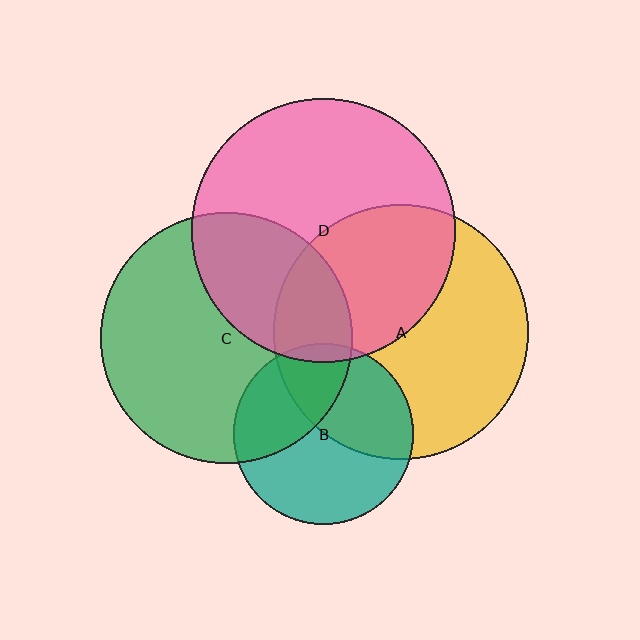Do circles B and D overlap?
Yes.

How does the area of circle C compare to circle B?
Approximately 1.9 times.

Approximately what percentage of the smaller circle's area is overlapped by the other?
Approximately 5%.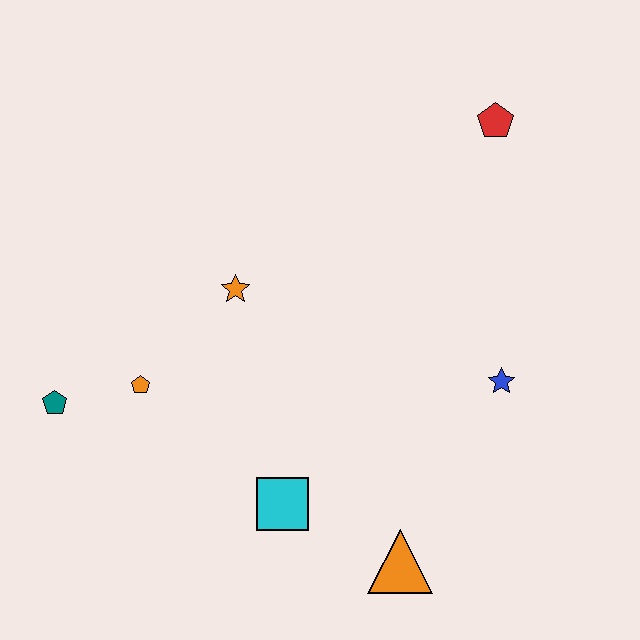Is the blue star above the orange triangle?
Yes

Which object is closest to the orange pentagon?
The teal pentagon is closest to the orange pentagon.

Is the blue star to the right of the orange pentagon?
Yes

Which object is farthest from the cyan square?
The red pentagon is farthest from the cyan square.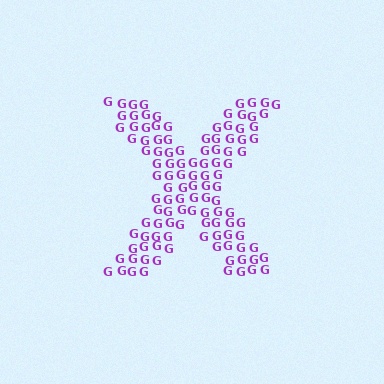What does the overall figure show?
The overall figure shows the letter X.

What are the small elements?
The small elements are letter G's.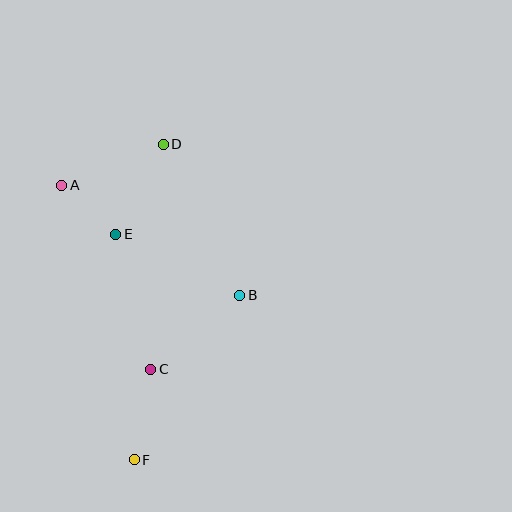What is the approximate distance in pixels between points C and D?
The distance between C and D is approximately 225 pixels.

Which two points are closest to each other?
Points A and E are closest to each other.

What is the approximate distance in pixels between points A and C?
The distance between A and C is approximately 204 pixels.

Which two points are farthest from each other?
Points D and F are farthest from each other.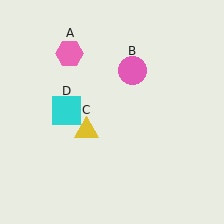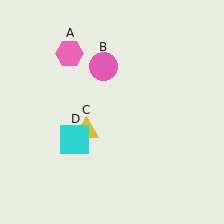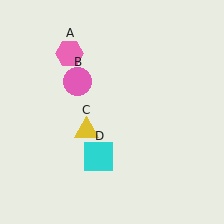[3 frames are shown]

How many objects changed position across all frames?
2 objects changed position: pink circle (object B), cyan square (object D).